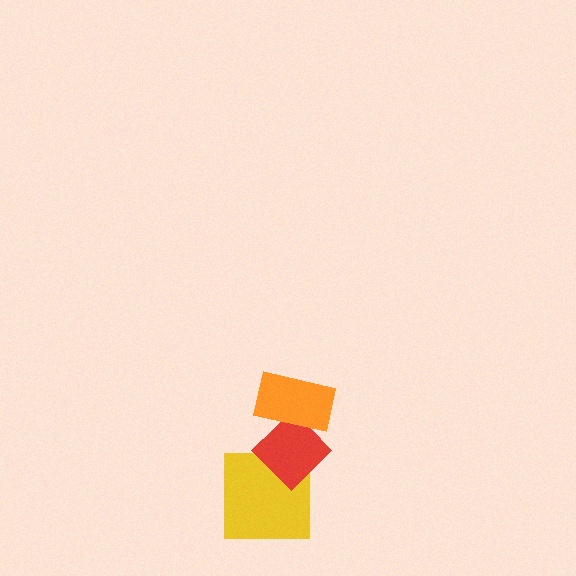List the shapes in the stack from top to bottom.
From top to bottom: the orange rectangle, the red diamond, the yellow square.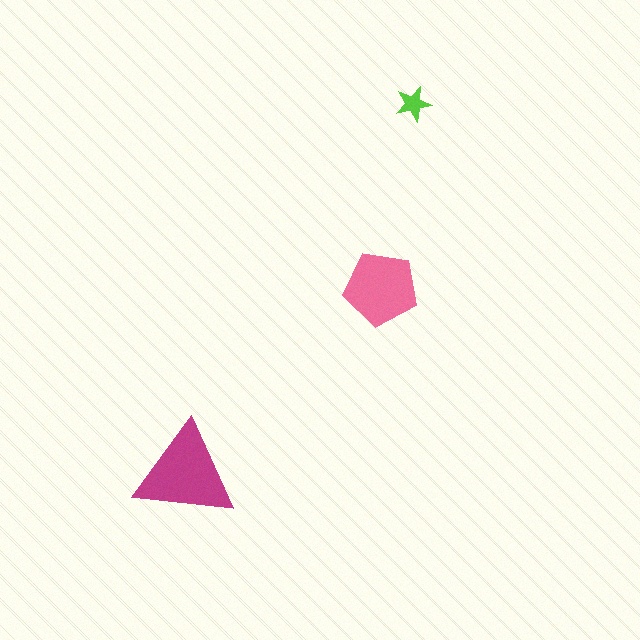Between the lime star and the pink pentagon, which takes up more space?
The pink pentagon.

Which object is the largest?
The magenta triangle.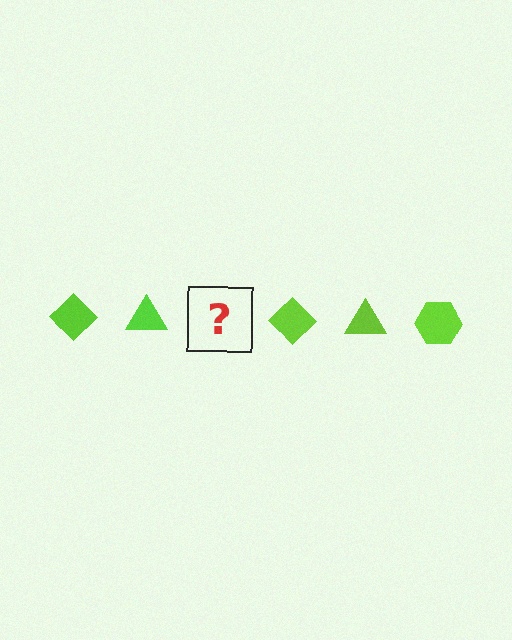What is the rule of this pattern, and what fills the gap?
The rule is that the pattern cycles through diamond, triangle, hexagon shapes in lime. The gap should be filled with a lime hexagon.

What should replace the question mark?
The question mark should be replaced with a lime hexagon.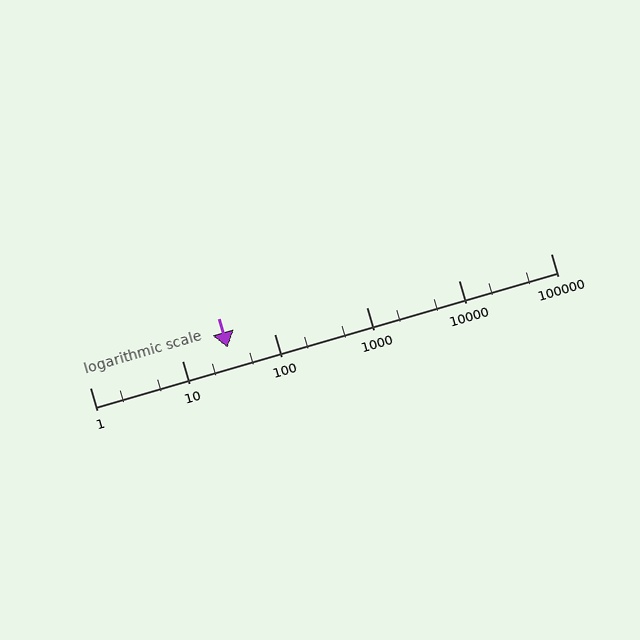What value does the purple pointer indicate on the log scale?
The pointer indicates approximately 31.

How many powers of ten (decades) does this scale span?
The scale spans 5 decades, from 1 to 100000.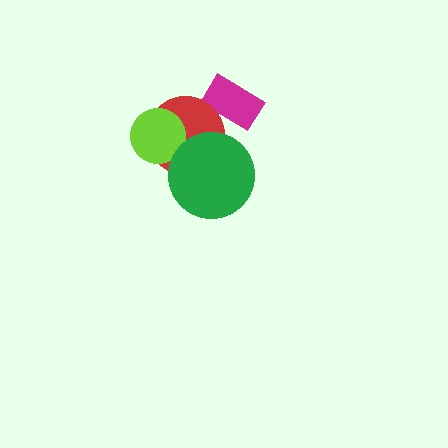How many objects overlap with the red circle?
3 objects overlap with the red circle.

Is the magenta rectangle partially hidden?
Yes, it is partially covered by another shape.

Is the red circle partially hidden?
Yes, it is partially covered by another shape.